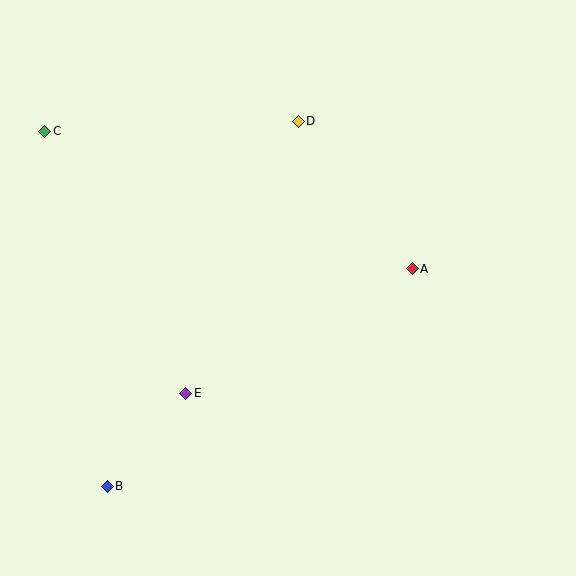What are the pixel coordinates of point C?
Point C is at (45, 131).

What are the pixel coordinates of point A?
Point A is at (412, 269).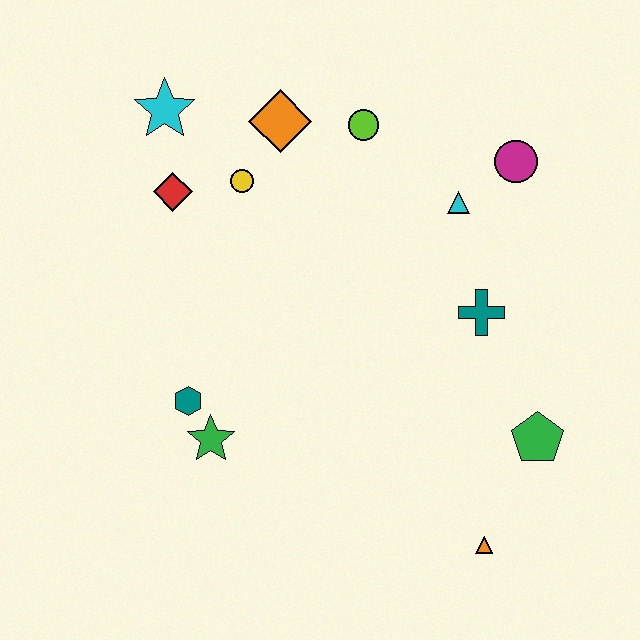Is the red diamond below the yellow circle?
Yes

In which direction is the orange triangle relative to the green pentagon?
The orange triangle is below the green pentagon.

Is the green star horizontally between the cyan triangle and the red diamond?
Yes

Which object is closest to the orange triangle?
The green pentagon is closest to the orange triangle.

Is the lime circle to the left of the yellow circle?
No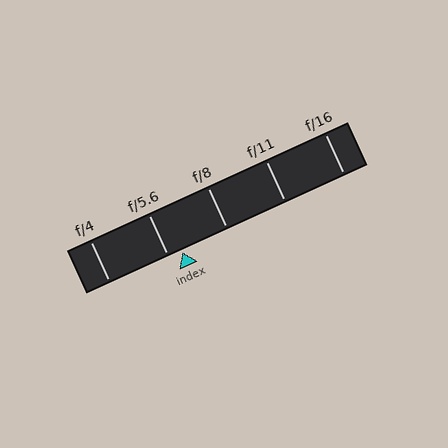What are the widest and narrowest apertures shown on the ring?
The widest aperture shown is f/4 and the narrowest is f/16.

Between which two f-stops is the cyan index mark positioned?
The index mark is between f/5.6 and f/8.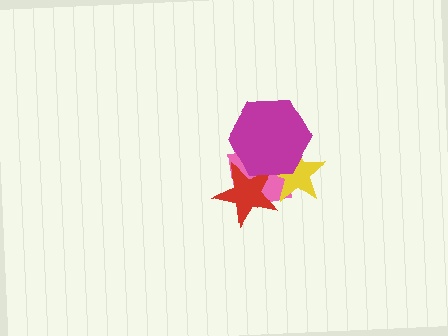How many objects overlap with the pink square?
3 objects overlap with the pink square.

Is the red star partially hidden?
Yes, it is partially covered by another shape.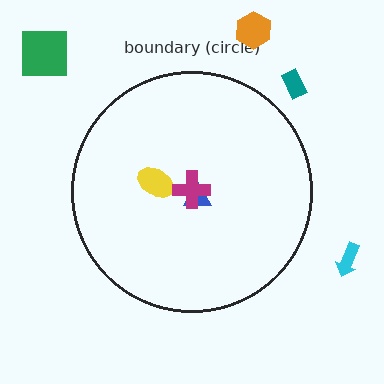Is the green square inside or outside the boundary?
Outside.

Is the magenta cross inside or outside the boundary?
Inside.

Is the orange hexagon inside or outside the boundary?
Outside.